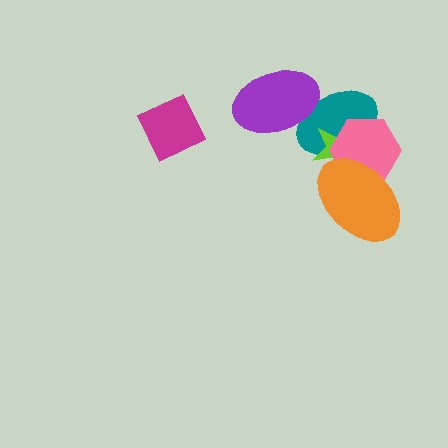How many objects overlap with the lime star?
3 objects overlap with the lime star.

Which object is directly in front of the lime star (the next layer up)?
The pink hexagon is directly in front of the lime star.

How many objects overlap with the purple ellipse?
1 object overlaps with the purple ellipse.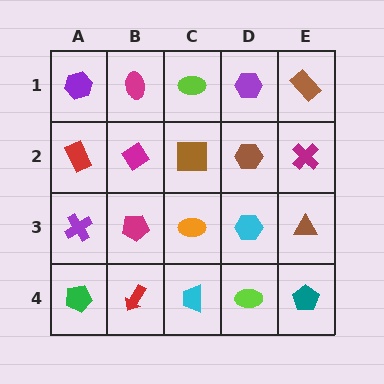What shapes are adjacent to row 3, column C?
A brown square (row 2, column C), a cyan trapezoid (row 4, column C), a magenta pentagon (row 3, column B), a cyan hexagon (row 3, column D).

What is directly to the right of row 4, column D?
A teal pentagon.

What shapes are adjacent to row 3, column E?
A magenta cross (row 2, column E), a teal pentagon (row 4, column E), a cyan hexagon (row 3, column D).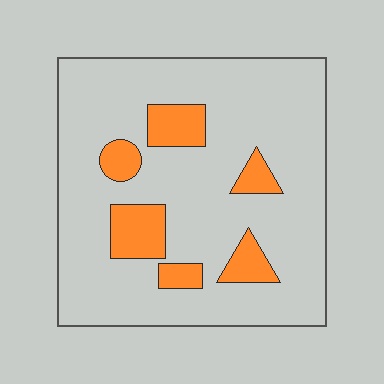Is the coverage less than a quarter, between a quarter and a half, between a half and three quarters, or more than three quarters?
Less than a quarter.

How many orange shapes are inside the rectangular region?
6.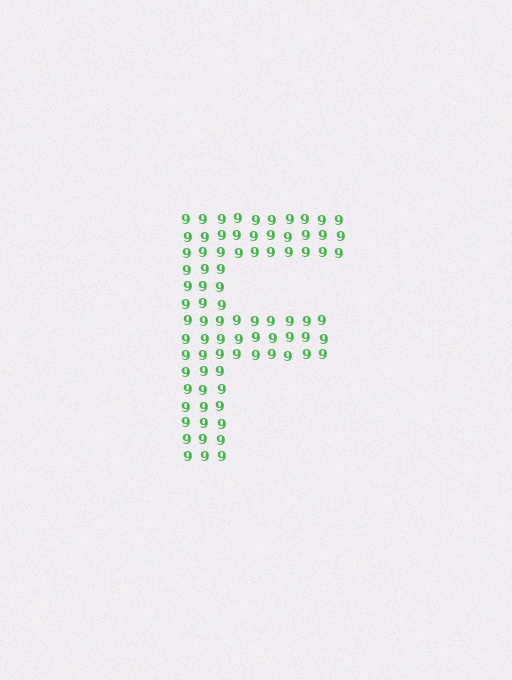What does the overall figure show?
The overall figure shows the letter F.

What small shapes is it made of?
It is made of small digit 9's.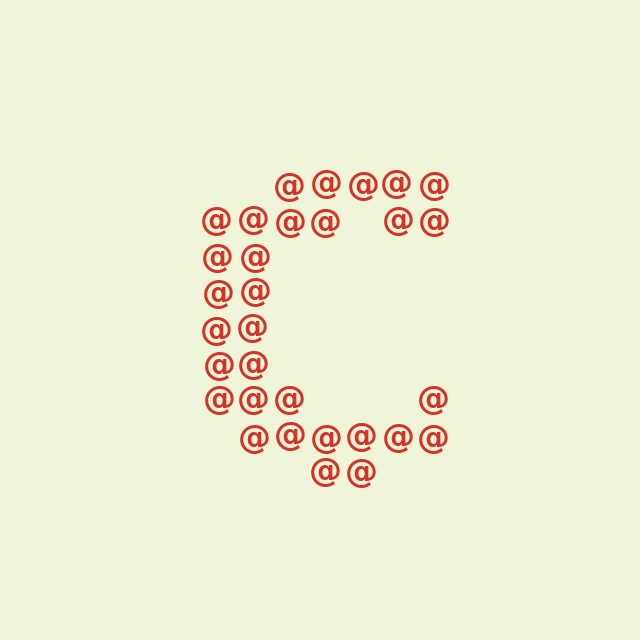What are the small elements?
The small elements are at signs.